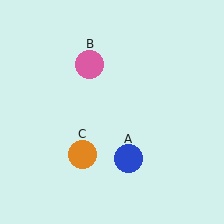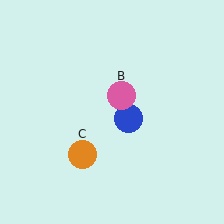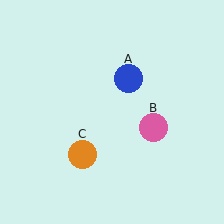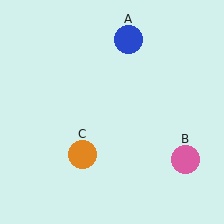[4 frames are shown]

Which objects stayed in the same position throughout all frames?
Orange circle (object C) remained stationary.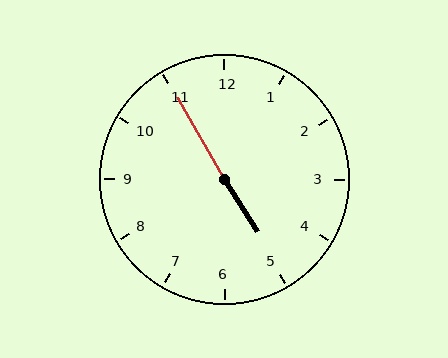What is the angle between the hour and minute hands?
Approximately 178 degrees.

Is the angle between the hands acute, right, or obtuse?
It is obtuse.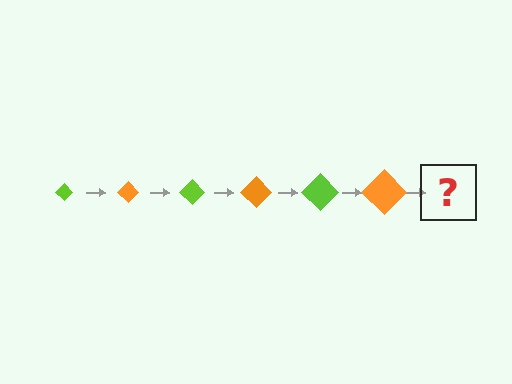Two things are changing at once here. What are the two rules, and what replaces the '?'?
The two rules are that the diamond grows larger each step and the color cycles through lime and orange. The '?' should be a lime diamond, larger than the previous one.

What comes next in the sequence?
The next element should be a lime diamond, larger than the previous one.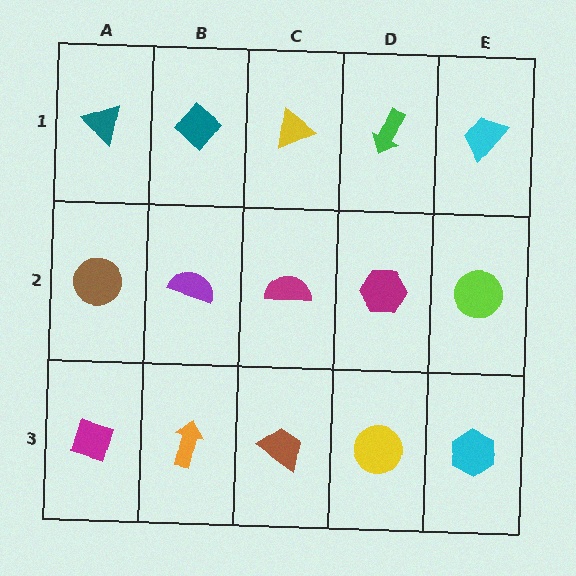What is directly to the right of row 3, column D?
A cyan hexagon.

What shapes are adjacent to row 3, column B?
A purple semicircle (row 2, column B), a magenta diamond (row 3, column A), a brown trapezoid (row 3, column C).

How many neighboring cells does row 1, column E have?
2.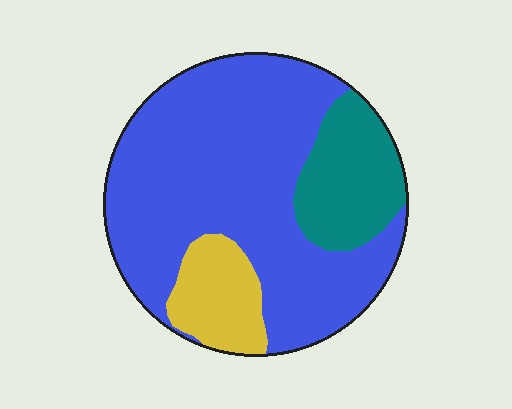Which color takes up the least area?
Yellow, at roughly 10%.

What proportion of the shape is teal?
Teal covers 18% of the shape.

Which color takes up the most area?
Blue, at roughly 70%.